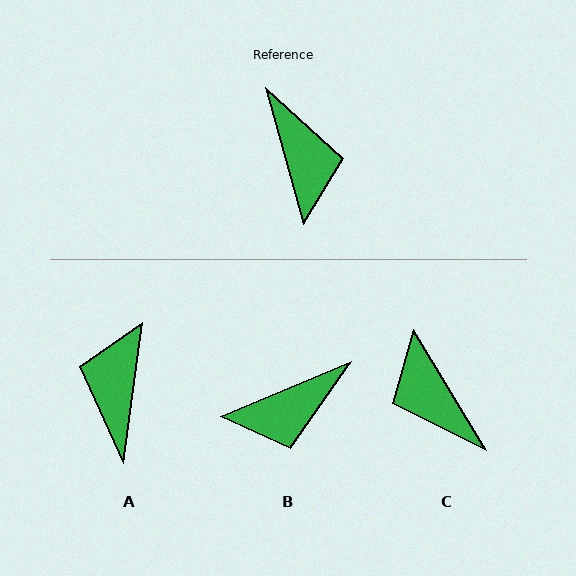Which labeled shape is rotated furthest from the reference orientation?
C, about 164 degrees away.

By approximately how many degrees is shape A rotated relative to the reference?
Approximately 157 degrees counter-clockwise.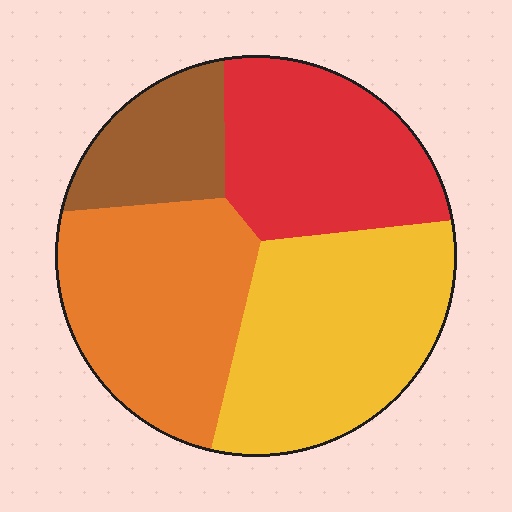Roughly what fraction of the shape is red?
Red covers 25% of the shape.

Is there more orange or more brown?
Orange.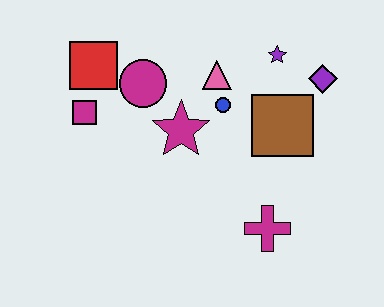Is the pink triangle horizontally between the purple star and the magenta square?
Yes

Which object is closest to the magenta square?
The red square is closest to the magenta square.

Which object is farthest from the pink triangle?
The magenta cross is farthest from the pink triangle.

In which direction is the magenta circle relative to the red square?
The magenta circle is to the right of the red square.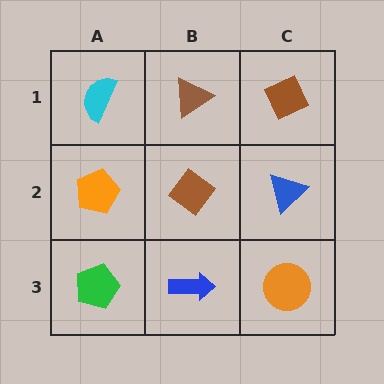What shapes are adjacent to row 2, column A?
A cyan semicircle (row 1, column A), a green pentagon (row 3, column A), a brown diamond (row 2, column B).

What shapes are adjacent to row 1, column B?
A brown diamond (row 2, column B), a cyan semicircle (row 1, column A), a brown diamond (row 1, column C).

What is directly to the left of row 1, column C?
A brown triangle.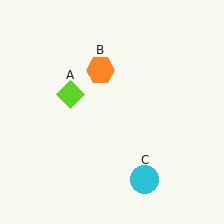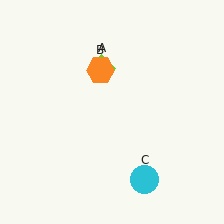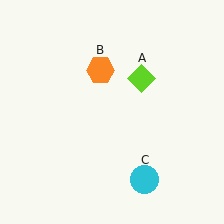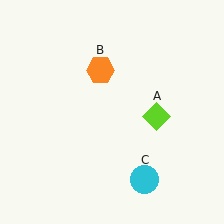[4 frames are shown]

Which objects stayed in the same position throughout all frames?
Orange hexagon (object B) and cyan circle (object C) remained stationary.